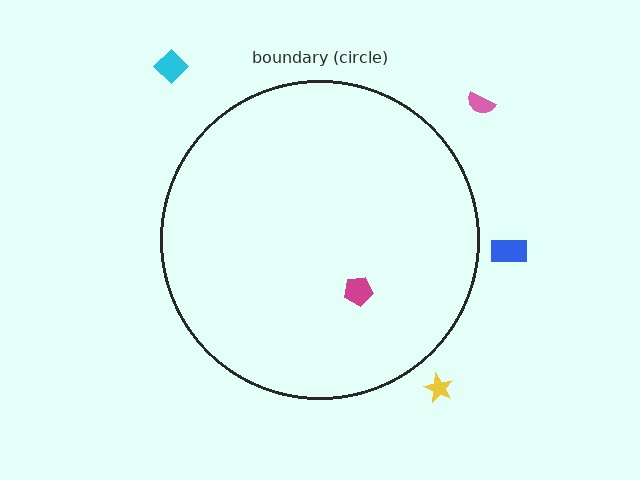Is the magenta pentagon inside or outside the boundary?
Inside.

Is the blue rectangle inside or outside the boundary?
Outside.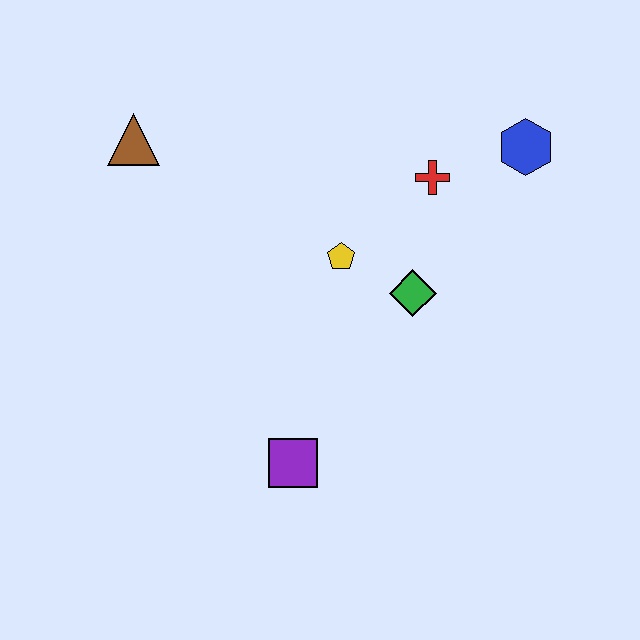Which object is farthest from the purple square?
The blue hexagon is farthest from the purple square.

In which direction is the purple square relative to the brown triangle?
The purple square is below the brown triangle.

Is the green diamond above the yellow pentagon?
No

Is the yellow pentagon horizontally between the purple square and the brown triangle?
No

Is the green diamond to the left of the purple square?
No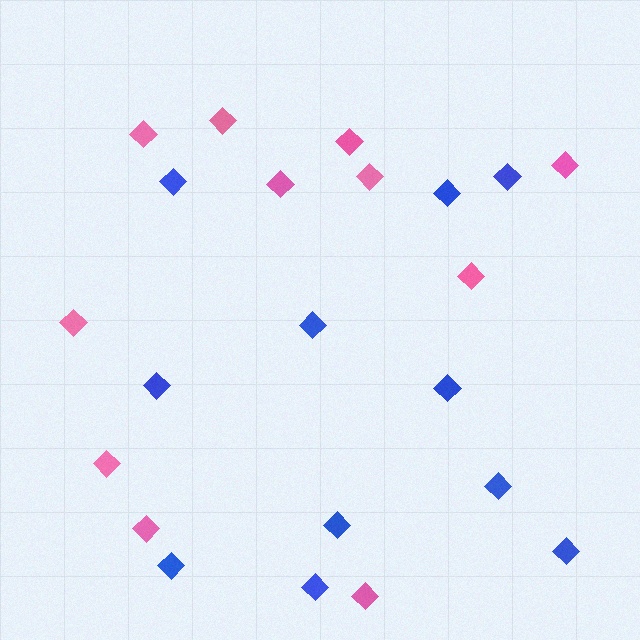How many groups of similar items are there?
There are 2 groups: one group of pink diamonds (11) and one group of blue diamonds (11).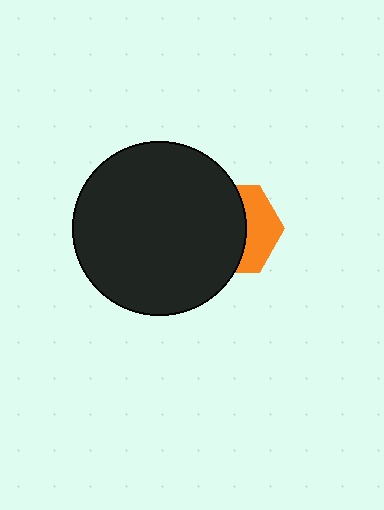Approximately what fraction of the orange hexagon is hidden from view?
Roughly 62% of the orange hexagon is hidden behind the black circle.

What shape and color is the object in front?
The object in front is a black circle.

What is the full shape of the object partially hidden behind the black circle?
The partially hidden object is an orange hexagon.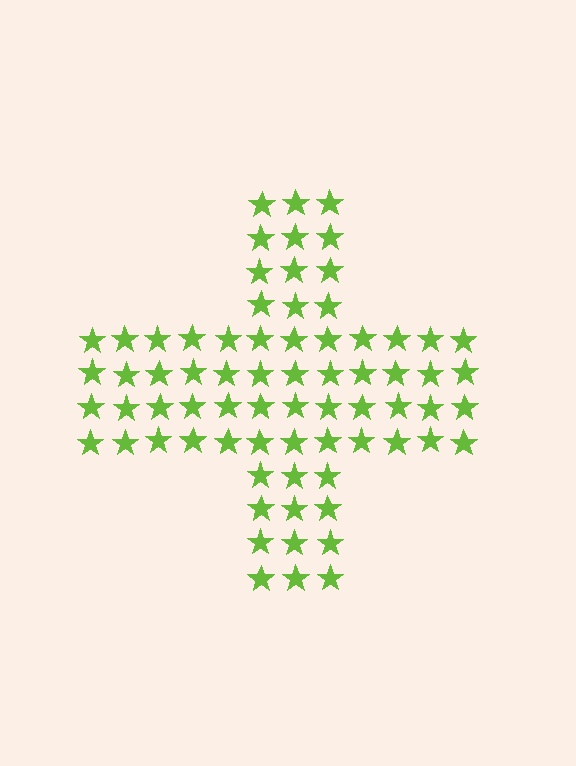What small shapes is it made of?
It is made of small stars.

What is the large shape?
The large shape is a cross.